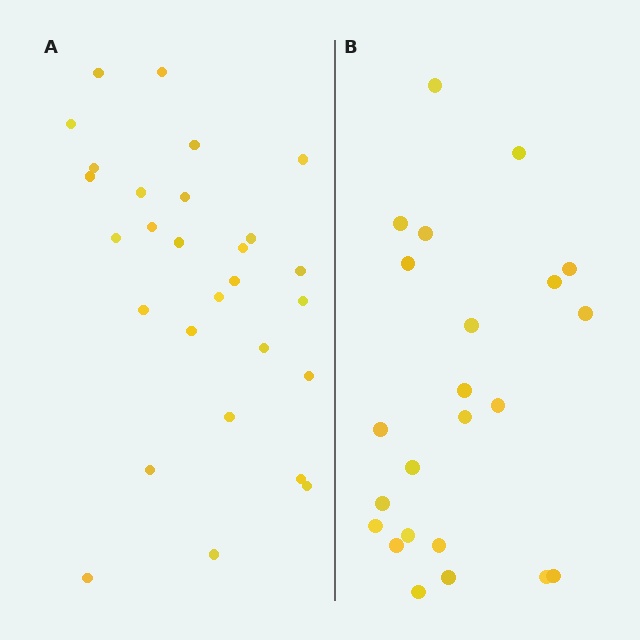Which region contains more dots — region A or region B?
Region A (the left region) has more dots.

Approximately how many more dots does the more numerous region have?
Region A has about 5 more dots than region B.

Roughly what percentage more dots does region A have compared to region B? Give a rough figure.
About 20% more.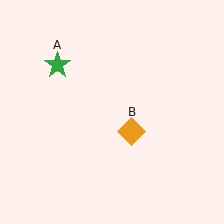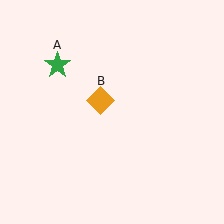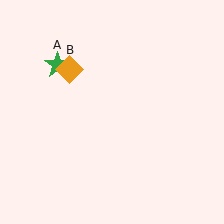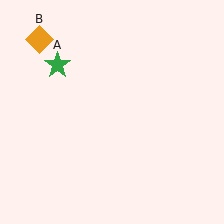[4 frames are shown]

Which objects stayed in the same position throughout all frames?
Green star (object A) remained stationary.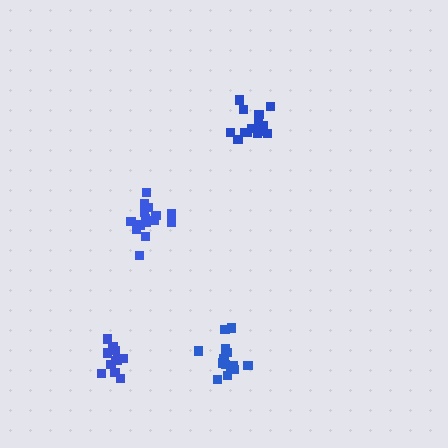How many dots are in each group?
Group 1: 11 dots, Group 2: 15 dots, Group 3: 15 dots, Group 4: 15 dots (56 total).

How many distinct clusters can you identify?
There are 4 distinct clusters.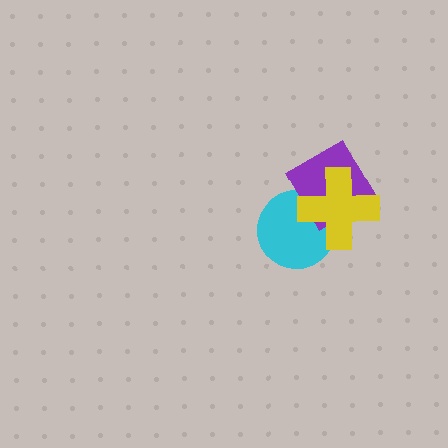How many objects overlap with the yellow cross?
2 objects overlap with the yellow cross.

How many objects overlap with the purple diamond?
2 objects overlap with the purple diamond.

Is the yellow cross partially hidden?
No, no other shape covers it.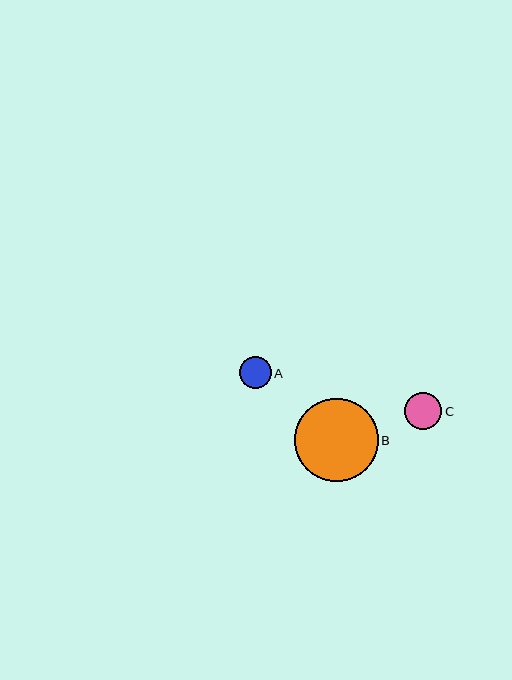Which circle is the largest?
Circle B is the largest with a size of approximately 83 pixels.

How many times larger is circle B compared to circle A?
Circle B is approximately 2.6 times the size of circle A.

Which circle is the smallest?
Circle A is the smallest with a size of approximately 32 pixels.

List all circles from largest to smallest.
From largest to smallest: B, C, A.